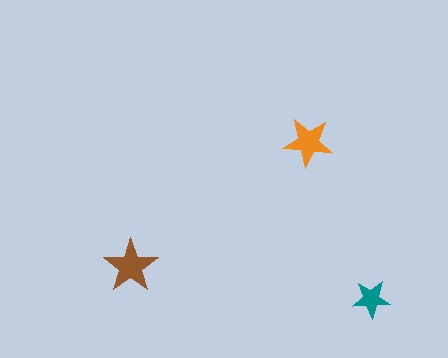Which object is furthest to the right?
The teal star is rightmost.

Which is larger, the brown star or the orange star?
The brown one.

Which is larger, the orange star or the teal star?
The orange one.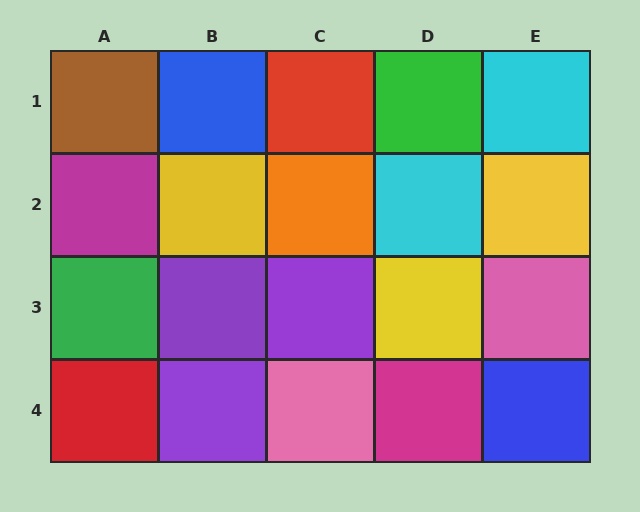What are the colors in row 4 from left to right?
Red, purple, pink, magenta, blue.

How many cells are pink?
2 cells are pink.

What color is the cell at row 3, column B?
Purple.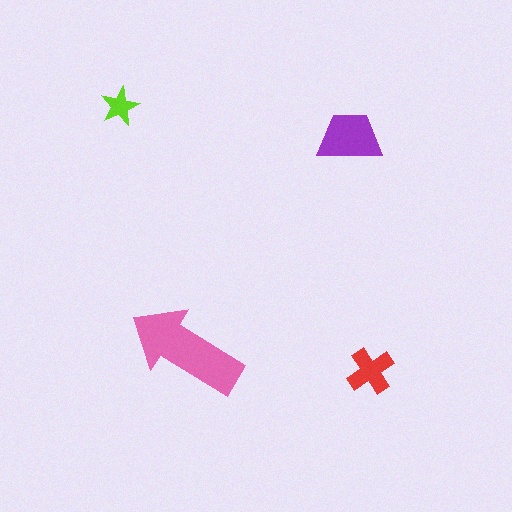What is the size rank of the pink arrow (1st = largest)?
1st.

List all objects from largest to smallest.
The pink arrow, the purple trapezoid, the red cross, the lime star.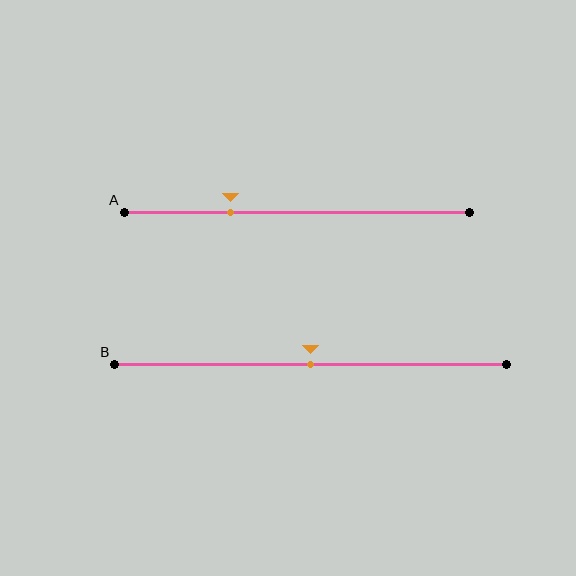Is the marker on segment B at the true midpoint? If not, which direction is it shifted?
Yes, the marker on segment B is at the true midpoint.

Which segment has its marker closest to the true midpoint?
Segment B has its marker closest to the true midpoint.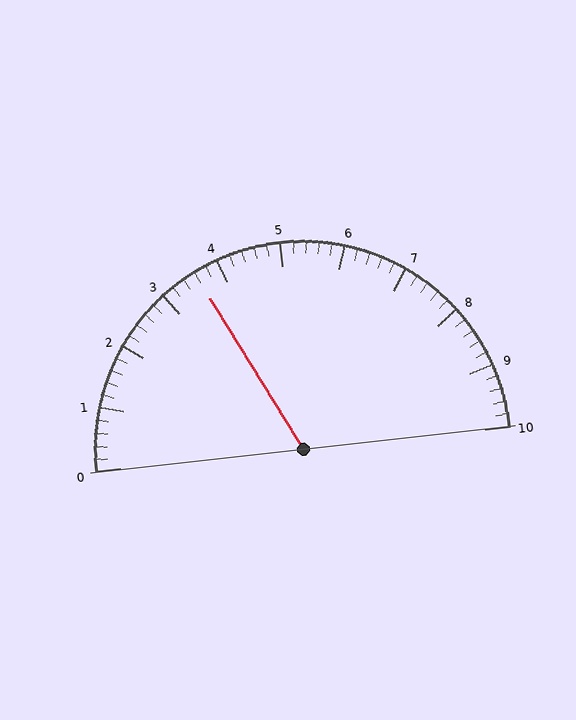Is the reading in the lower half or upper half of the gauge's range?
The reading is in the lower half of the range (0 to 10).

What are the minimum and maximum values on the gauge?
The gauge ranges from 0 to 10.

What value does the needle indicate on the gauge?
The needle indicates approximately 3.6.